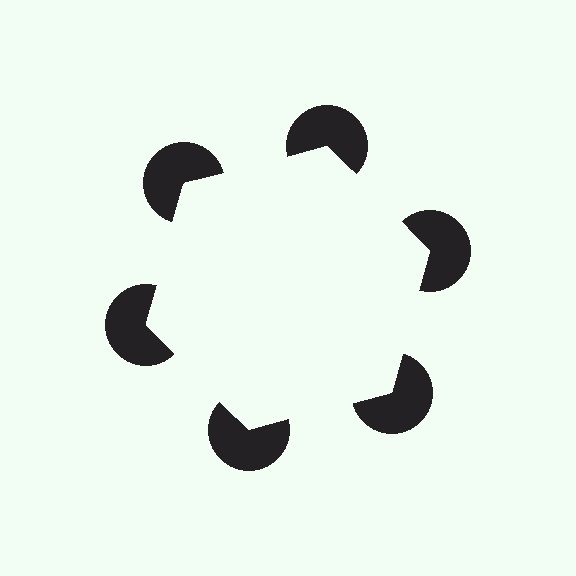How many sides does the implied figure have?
6 sides.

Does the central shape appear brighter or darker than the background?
It typically appears slightly brighter than the background, even though no actual brightness change is drawn.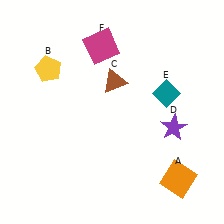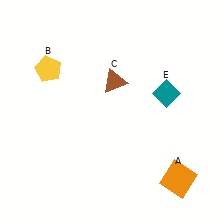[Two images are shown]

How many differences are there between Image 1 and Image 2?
There are 2 differences between the two images.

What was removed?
The purple star (D), the magenta square (F) were removed in Image 2.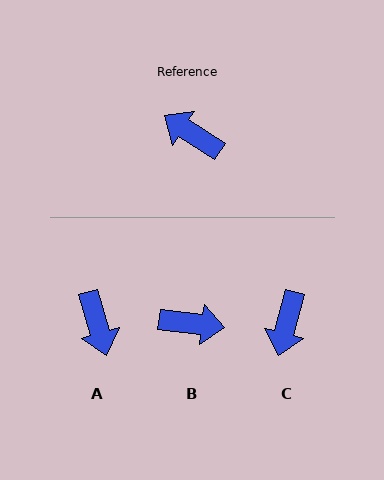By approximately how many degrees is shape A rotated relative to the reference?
Approximately 139 degrees counter-clockwise.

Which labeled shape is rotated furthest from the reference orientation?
B, about 154 degrees away.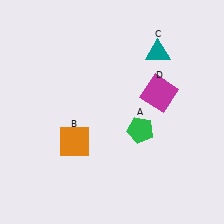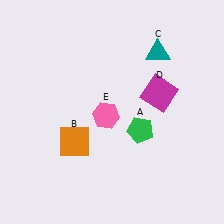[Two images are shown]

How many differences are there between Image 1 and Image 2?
There is 1 difference between the two images.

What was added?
A pink hexagon (E) was added in Image 2.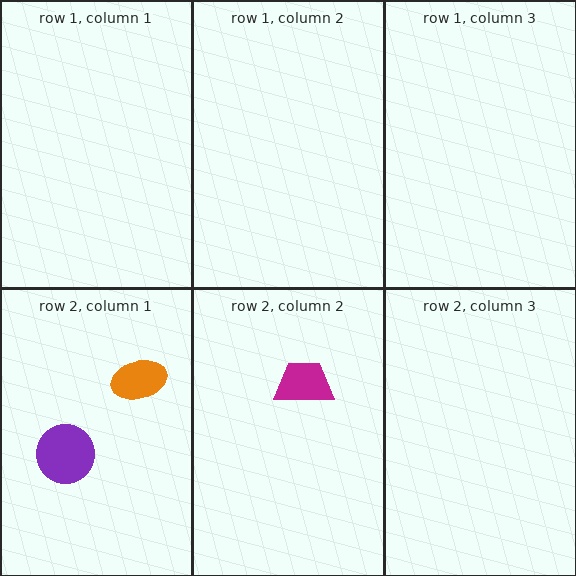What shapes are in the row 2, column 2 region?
The magenta trapezoid.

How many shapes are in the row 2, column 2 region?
1.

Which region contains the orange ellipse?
The row 2, column 1 region.